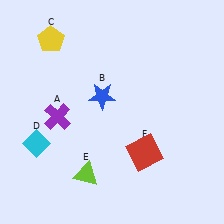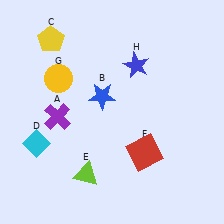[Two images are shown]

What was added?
A yellow circle (G), a blue star (H) were added in Image 2.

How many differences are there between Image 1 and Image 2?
There are 2 differences between the two images.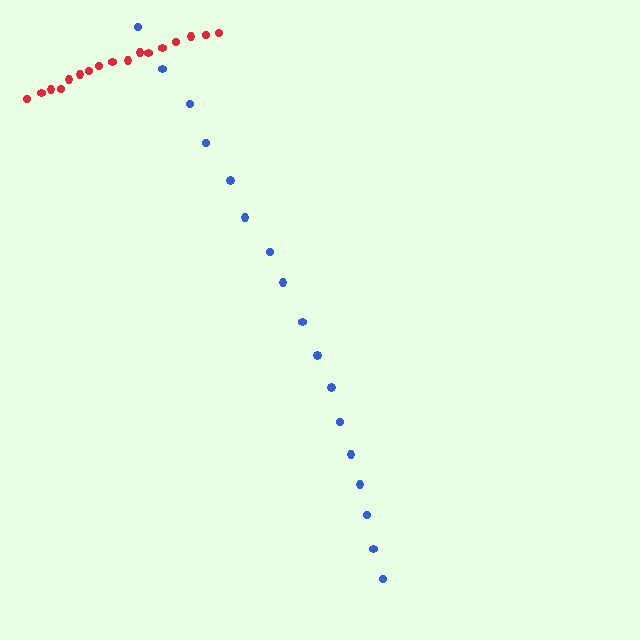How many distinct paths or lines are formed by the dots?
There are 2 distinct paths.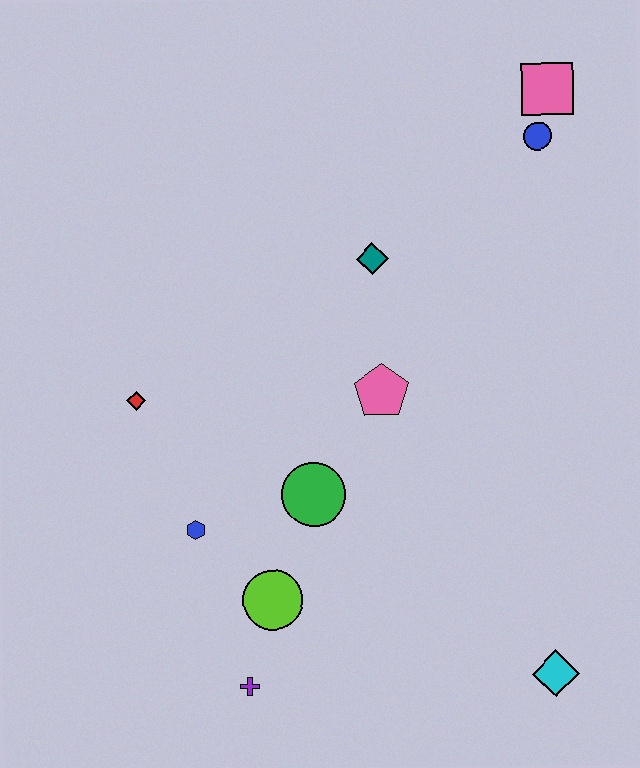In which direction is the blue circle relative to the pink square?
The blue circle is below the pink square.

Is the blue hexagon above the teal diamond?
No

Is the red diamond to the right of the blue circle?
No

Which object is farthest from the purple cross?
The pink square is farthest from the purple cross.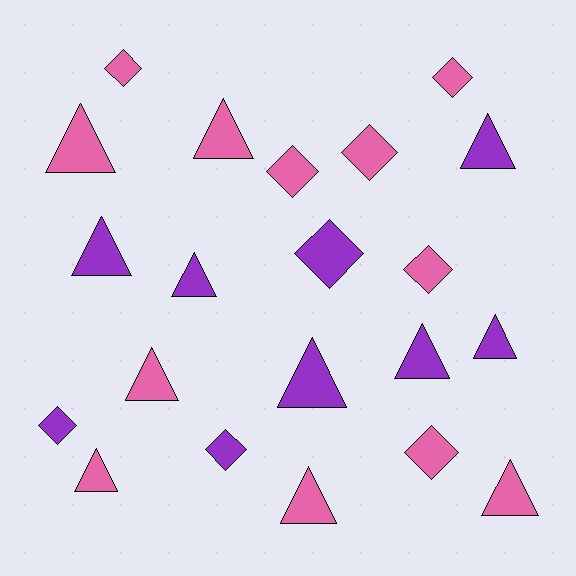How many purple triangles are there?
There are 6 purple triangles.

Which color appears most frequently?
Pink, with 12 objects.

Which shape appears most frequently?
Triangle, with 12 objects.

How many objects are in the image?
There are 21 objects.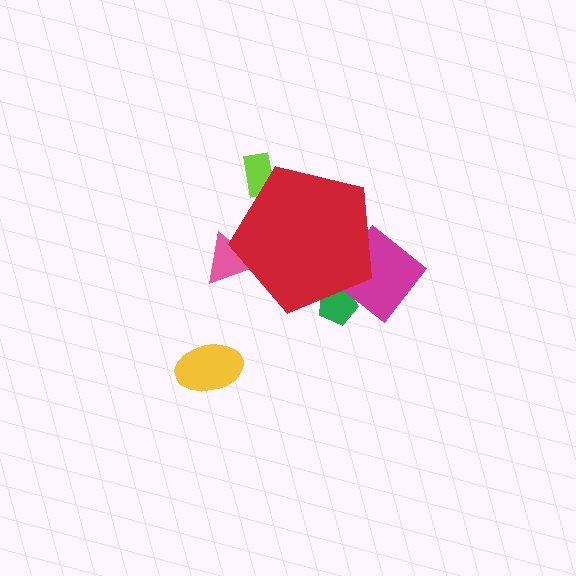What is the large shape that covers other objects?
A red pentagon.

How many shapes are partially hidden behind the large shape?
4 shapes are partially hidden.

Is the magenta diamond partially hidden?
Yes, the magenta diamond is partially hidden behind the red pentagon.